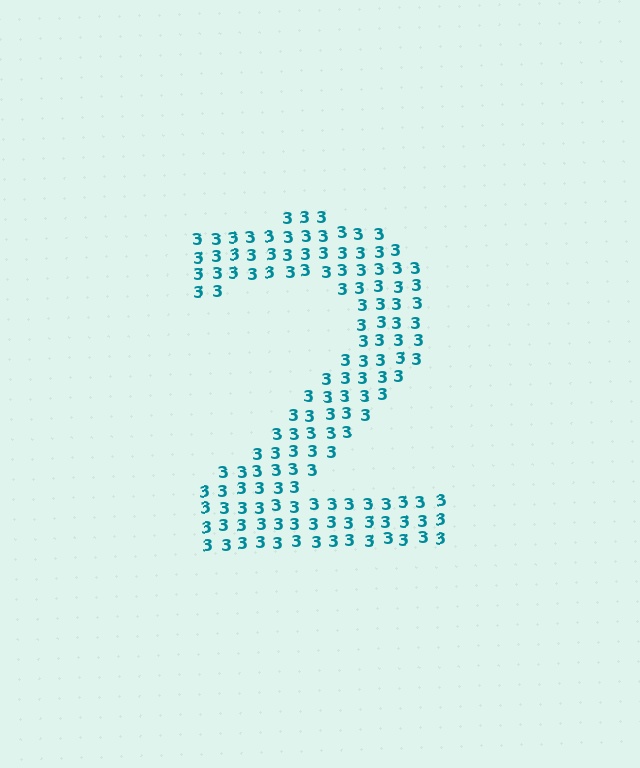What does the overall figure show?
The overall figure shows the digit 2.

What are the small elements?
The small elements are digit 3's.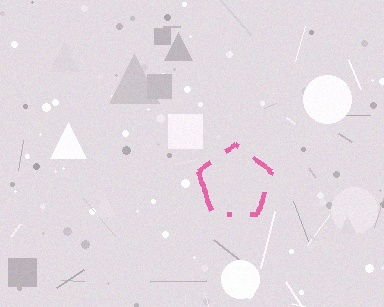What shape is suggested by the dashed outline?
The dashed outline suggests a pentagon.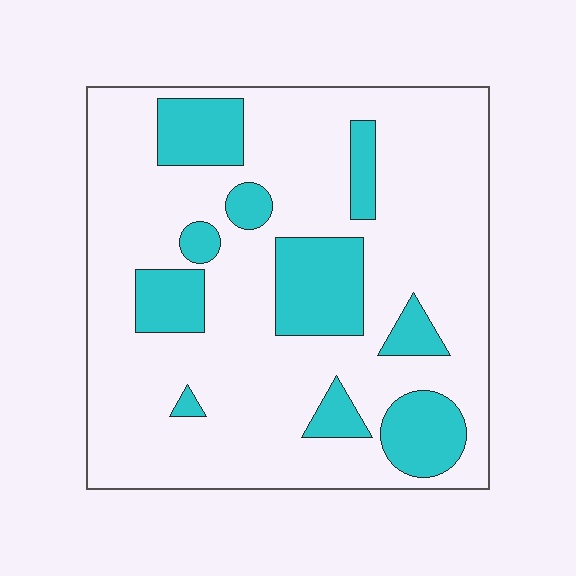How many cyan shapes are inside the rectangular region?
10.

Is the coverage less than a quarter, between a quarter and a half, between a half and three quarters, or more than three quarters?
Less than a quarter.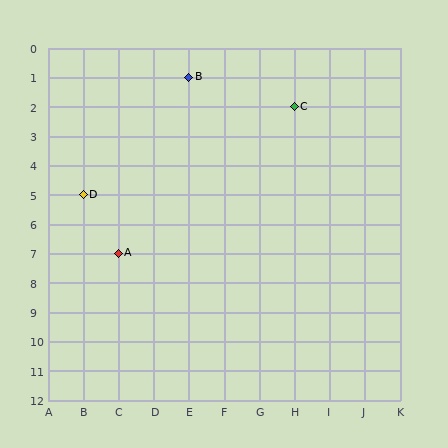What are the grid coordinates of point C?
Point C is at grid coordinates (H, 2).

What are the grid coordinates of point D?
Point D is at grid coordinates (B, 5).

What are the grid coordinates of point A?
Point A is at grid coordinates (C, 7).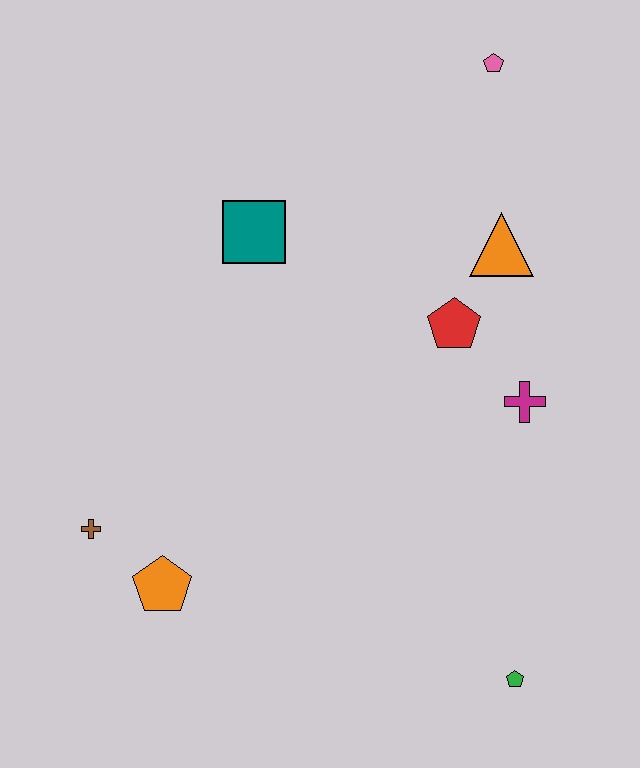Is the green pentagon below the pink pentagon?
Yes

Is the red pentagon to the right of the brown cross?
Yes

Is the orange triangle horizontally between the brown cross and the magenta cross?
Yes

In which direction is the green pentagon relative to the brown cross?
The green pentagon is to the right of the brown cross.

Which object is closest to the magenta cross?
The red pentagon is closest to the magenta cross.